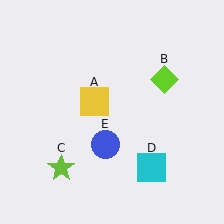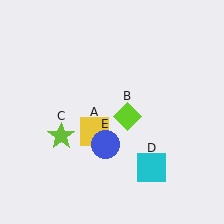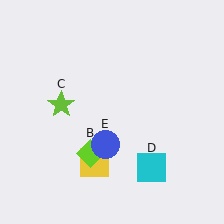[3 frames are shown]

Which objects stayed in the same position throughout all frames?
Cyan square (object D) and blue circle (object E) remained stationary.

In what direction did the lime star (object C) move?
The lime star (object C) moved up.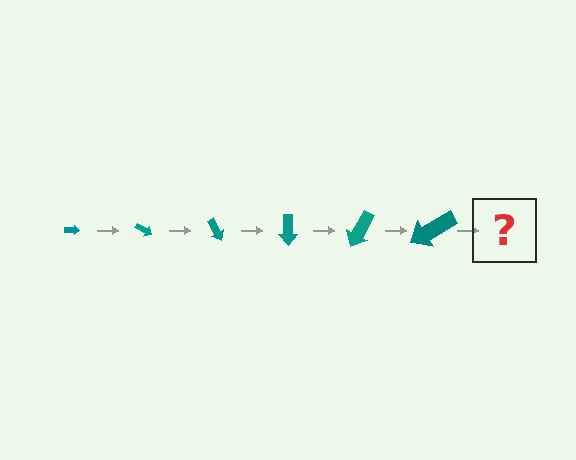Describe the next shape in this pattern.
It should be an arrow, larger than the previous one and rotated 180 degrees from the start.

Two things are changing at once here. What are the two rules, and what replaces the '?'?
The two rules are that the arrow grows larger each step and it rotates 30 degrees each step. The '?' should be an arrow, larger than the previous one and rotated 180 degrees from the start.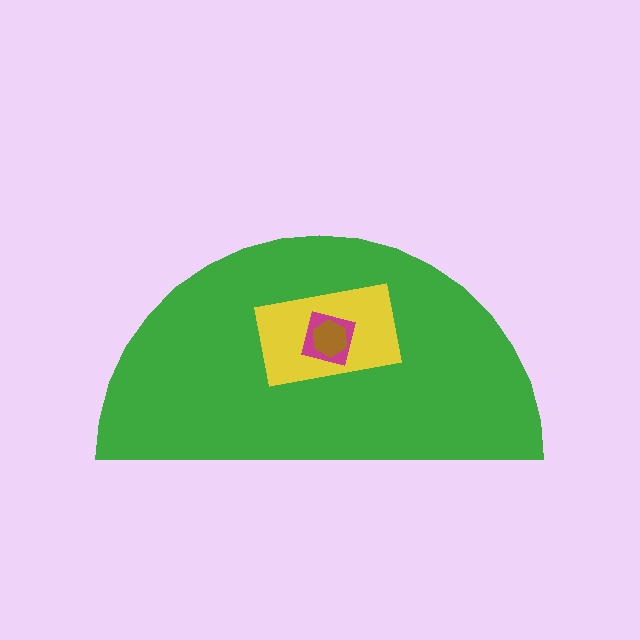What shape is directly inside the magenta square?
The brown hexagon.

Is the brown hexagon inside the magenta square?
Yes.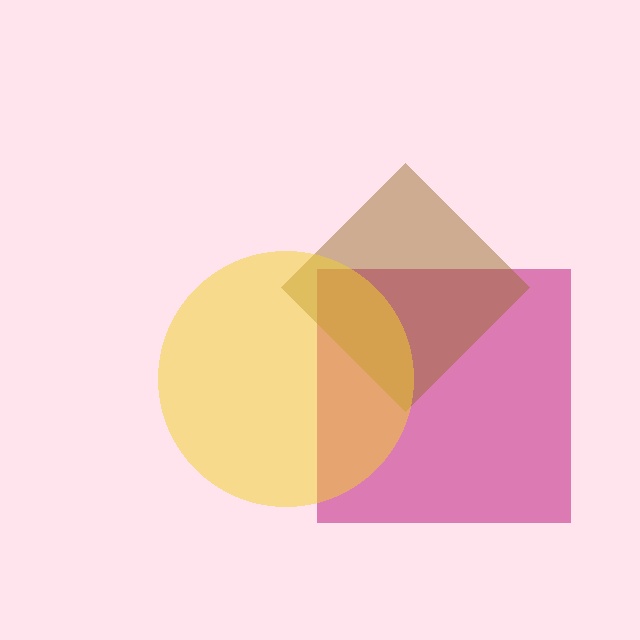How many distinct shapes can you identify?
There are 3 distinct shapes: a magenta square, a brown diamond, a yellow circle.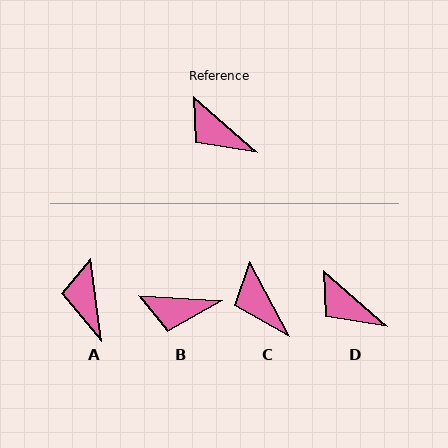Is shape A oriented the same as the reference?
No, it is off by about 42 degrees.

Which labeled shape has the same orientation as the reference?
D.